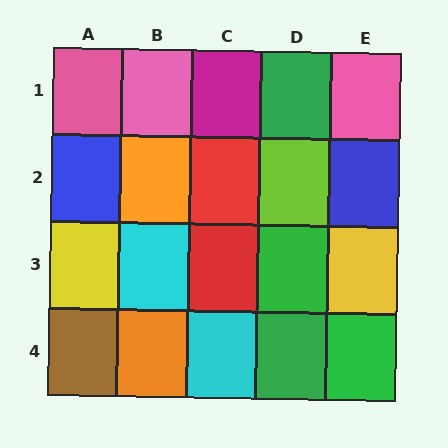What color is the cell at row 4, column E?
Green.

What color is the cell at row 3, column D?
Green.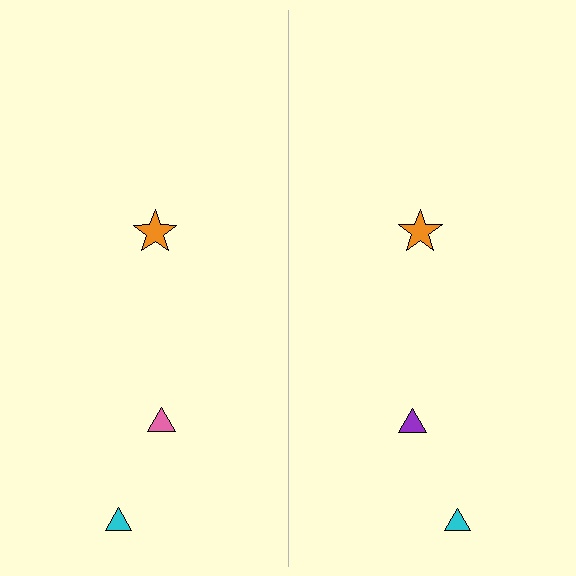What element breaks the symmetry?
The purple triangle on the right side breaks the symmetry — its mirror counterpart is pink.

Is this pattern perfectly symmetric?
No, the pattern is not perfectly symmetric. The purple triangle on the right side breaks the symmetry — its mirror counterpart is pink.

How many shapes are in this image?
There are 6 shapes in this image.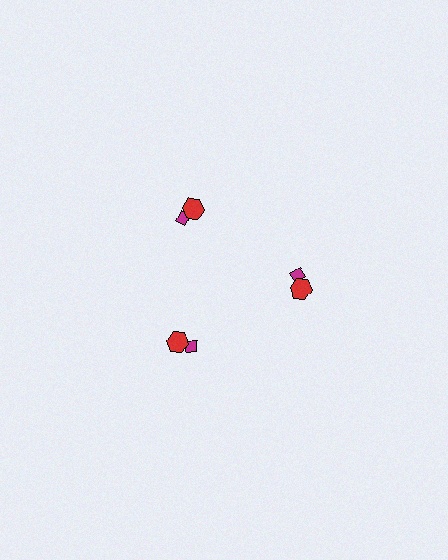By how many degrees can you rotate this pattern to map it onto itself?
The pattern maps onto itself every 120 degrees of rotation.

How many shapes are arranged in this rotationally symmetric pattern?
There are 6 shapes, arranged in 3 groups of 2.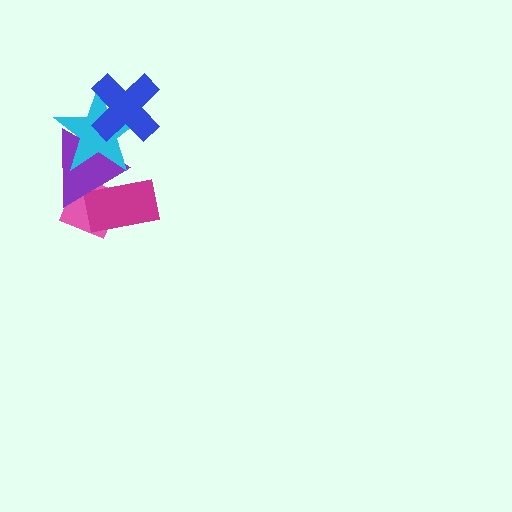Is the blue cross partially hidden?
No, no other shape covers it.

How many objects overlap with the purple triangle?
4 objects overlap with the purple triangle.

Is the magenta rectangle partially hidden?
Yes, it is partially covered by another shape.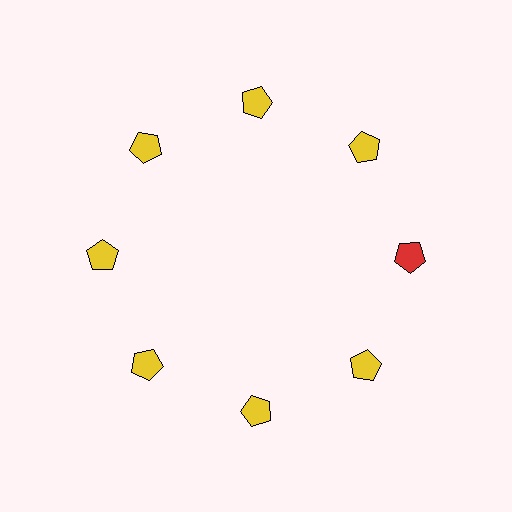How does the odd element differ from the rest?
It has a different color: red instead of yellow.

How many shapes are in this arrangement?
There are 8 shapes arranged in a ring pattern.